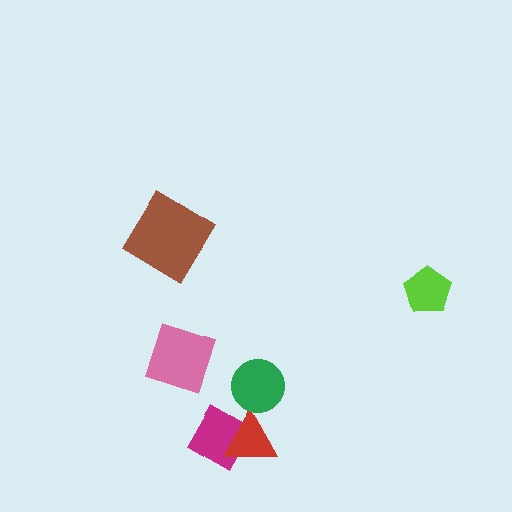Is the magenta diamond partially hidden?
Yes, it is partially covered by another shape.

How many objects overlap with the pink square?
0 objects overlap with the pink square.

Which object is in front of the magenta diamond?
The red triangle is in front of the magenta diamond.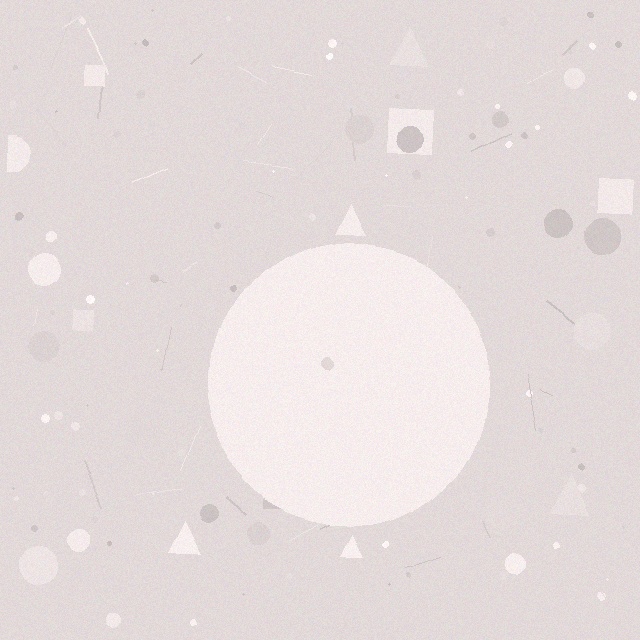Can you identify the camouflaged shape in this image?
The camouflaged shape is a circle.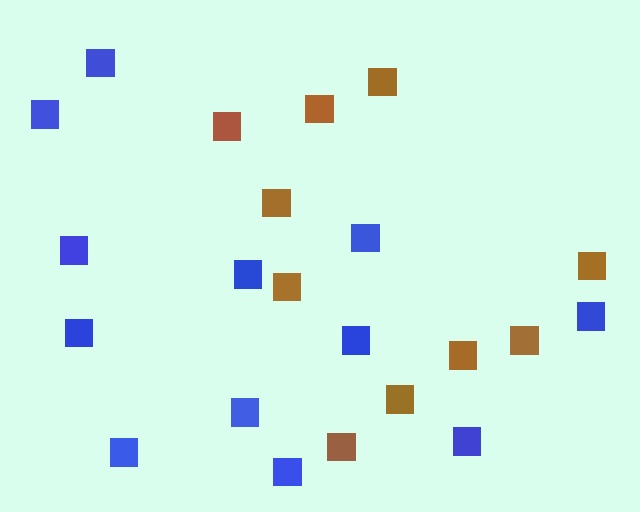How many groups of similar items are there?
There are 2 groups: one group of brown squares (10) and one group of blue squares (12).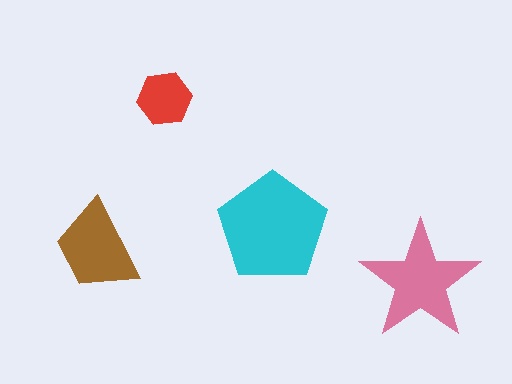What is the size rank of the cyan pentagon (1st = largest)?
1st.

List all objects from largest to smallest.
The cyan pentagon, the pink star, the brown trapezoid, the red hexagon.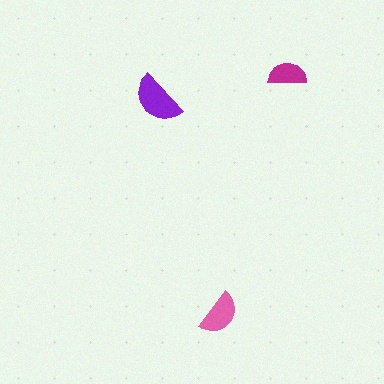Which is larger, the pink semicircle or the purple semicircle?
The purple one.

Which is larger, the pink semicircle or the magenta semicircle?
The pink one.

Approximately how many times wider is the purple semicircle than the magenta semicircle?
About 1.5 times wider.